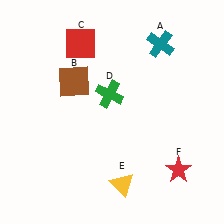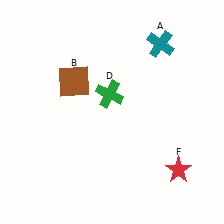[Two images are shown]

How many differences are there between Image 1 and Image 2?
There are 2 differences between the two images.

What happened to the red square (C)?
The red square (C) was removed in Image 2. It was in the top-left area of Image 1.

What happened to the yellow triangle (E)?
The yellow triangle (E) was removed in Image 2. It was in the bottom-right area of Image 1.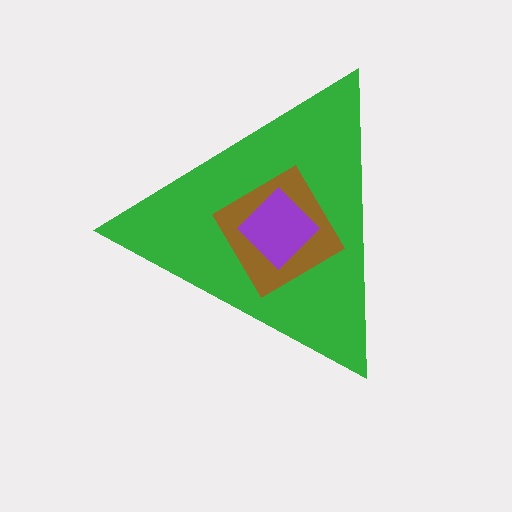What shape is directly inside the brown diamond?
The purple diamond.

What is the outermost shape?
The green triangle.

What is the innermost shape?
The purple diamond.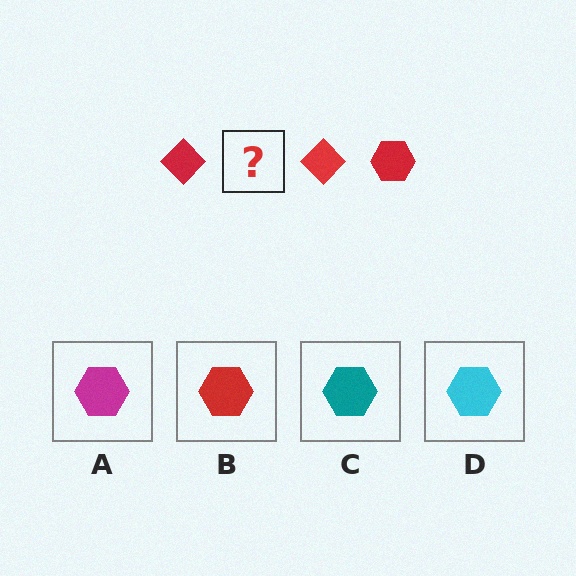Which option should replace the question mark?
Option B.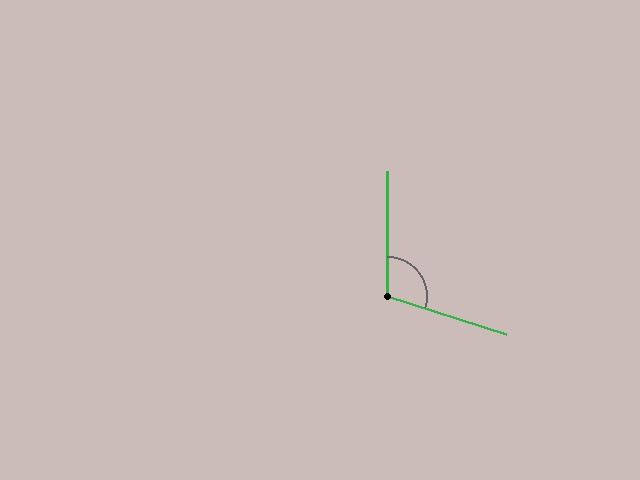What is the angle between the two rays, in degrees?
Approximately 107 degrees.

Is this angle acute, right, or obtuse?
It is obtuse.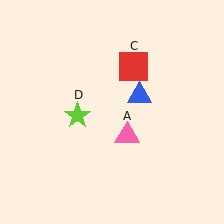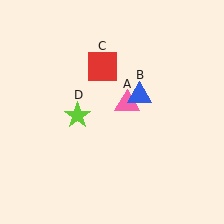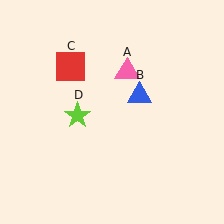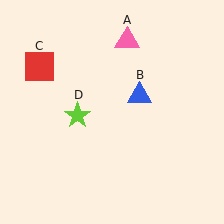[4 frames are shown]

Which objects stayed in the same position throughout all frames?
Blue triangle (object B) and lime star (object D) remained stationary.